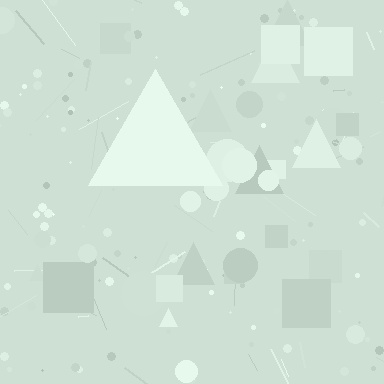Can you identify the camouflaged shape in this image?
The camouflaged shape is a triangle.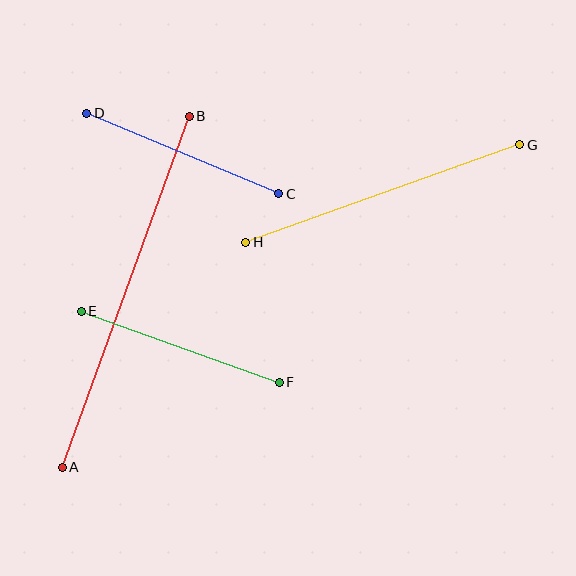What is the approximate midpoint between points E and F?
The midpoint is at approximately (180, 347) pixels.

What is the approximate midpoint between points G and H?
The midpoint is at approximately (383, 194) pixels.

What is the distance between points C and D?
The distance is approximately 208 pixels.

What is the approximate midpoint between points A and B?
The midpoint is at approximately (126, 292) pixels.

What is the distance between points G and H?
The distance is approximately 291 pixels.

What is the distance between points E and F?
The distance is approximately 211 pixels.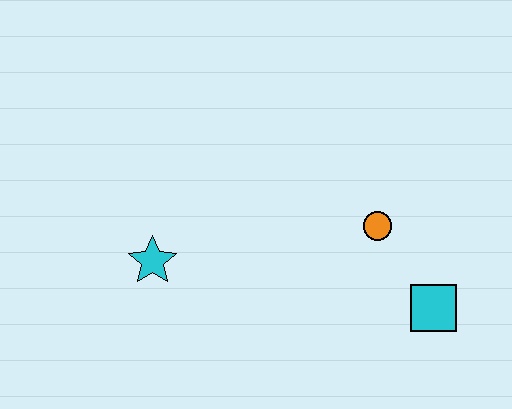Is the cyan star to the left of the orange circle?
Yes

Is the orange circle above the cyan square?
Yes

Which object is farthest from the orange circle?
The cyan star is farthest from the orange circle.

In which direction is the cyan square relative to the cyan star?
The cyan square is to the right of the cyan star.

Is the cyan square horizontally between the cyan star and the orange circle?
No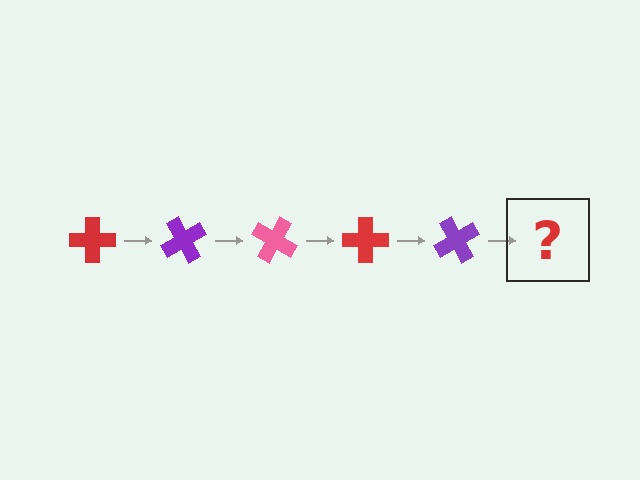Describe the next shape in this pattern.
It should be a pink cross, rotated 300 degrees from the start.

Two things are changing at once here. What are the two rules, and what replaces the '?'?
The two rules are that it rotates 60 degrees each step and the color cycles through red, purple, and pink. The '?' should be a pink cross, rotated 300 degrees from the start.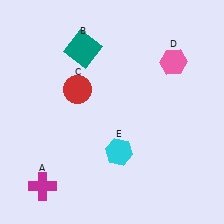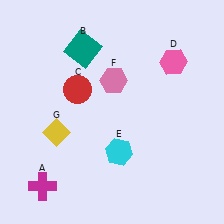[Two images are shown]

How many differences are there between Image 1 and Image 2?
There are 2 differences between the two images.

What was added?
A pink hexagon (F), a yellow diamond (G) were added in Image 2.